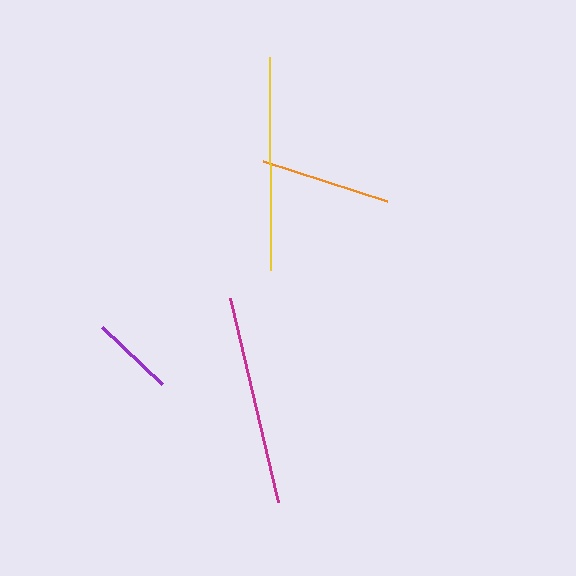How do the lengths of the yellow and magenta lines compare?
The yellow and magenta lines are approximately the same length.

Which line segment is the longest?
The yellow line is the longest at approximately 213 pixels.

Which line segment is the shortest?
The purple line is the shortest at approximately 83 pixels.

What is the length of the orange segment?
The orange segment is approximately 131 pixels long.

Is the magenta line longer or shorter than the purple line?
The magenta line is longer than the purple line.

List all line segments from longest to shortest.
From longest to shortest: yellow, magenta, orange, purple.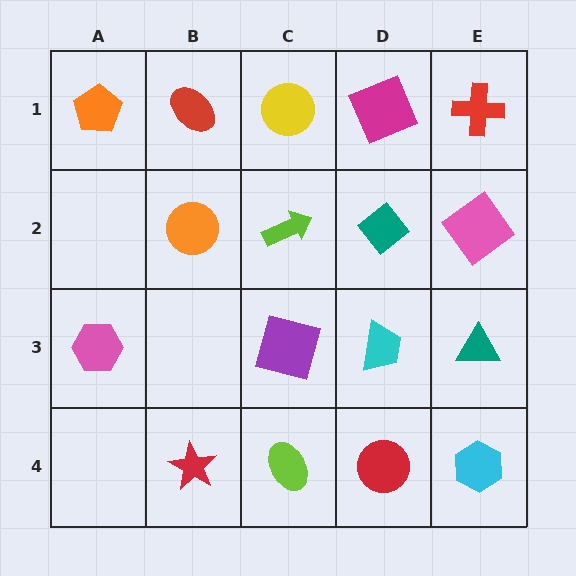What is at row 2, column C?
A lime arrow.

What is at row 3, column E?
A teal triangle.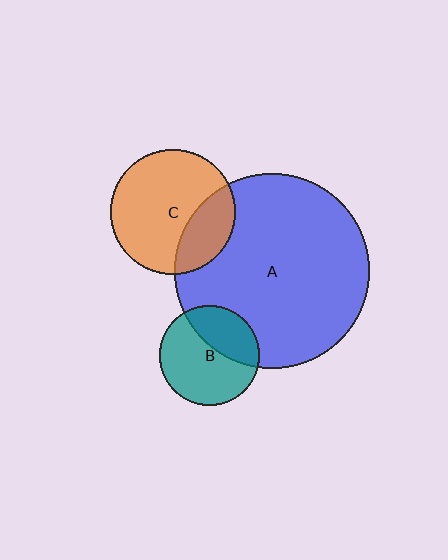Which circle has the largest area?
Circle A (blue).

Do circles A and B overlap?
Yes.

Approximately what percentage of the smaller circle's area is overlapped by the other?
Approximately 35%.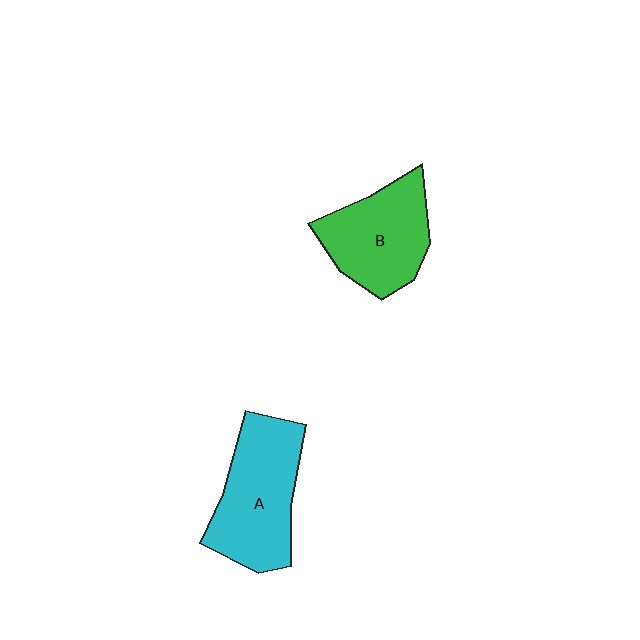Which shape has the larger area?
Shape A (cyan).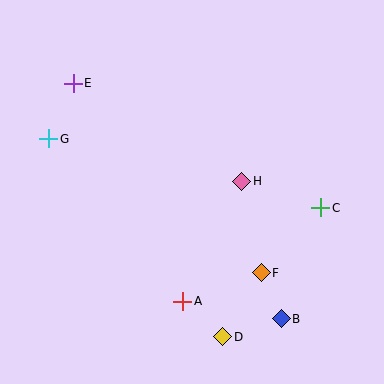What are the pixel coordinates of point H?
Point H is at (242, 181).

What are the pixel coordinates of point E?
Point E is at (73, 83).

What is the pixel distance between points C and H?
The distance between C and H is 83 pixels.